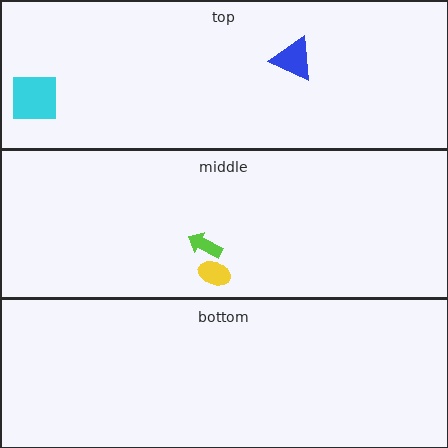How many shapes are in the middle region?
2.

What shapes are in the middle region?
The yellow ellipse, the lime arrow.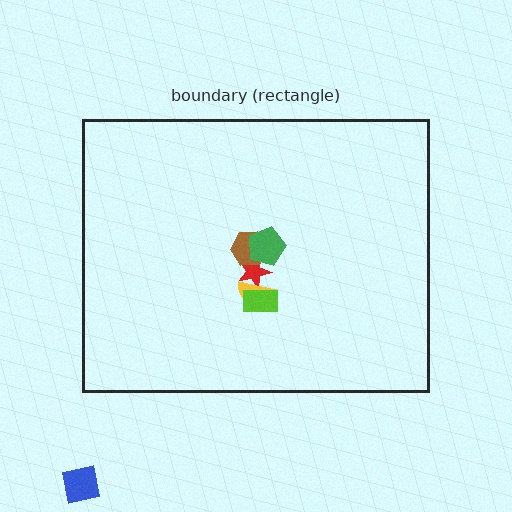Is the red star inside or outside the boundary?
Inside.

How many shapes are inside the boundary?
5 inside, 1 outside.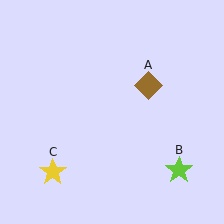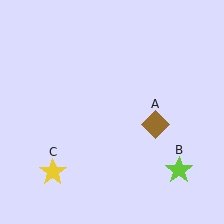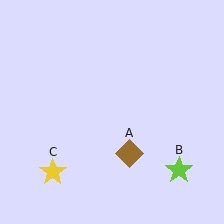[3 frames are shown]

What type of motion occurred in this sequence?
The brown diamond (object A) rotated clockwise around the center of the scene.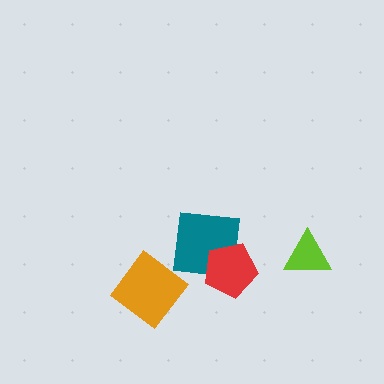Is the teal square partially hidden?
Yes, it is partially covered by another shape.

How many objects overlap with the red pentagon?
1 object overlaps with the red pentagon.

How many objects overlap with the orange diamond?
0 objects overlap with the orange diamond.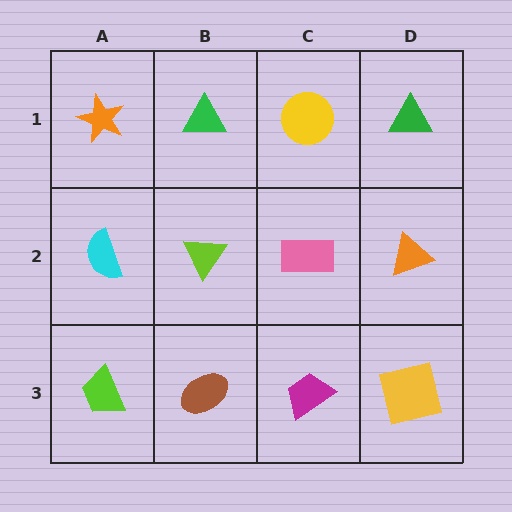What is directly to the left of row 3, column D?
A magenta trapezoid.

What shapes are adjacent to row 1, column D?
An orange triangle (row 2, column D), a yellow circle (row 1, column C).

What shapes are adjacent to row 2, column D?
A green triangle (row 1, column D), a yellow square (row 3, column D), a pink rectangle (row 2, column C).